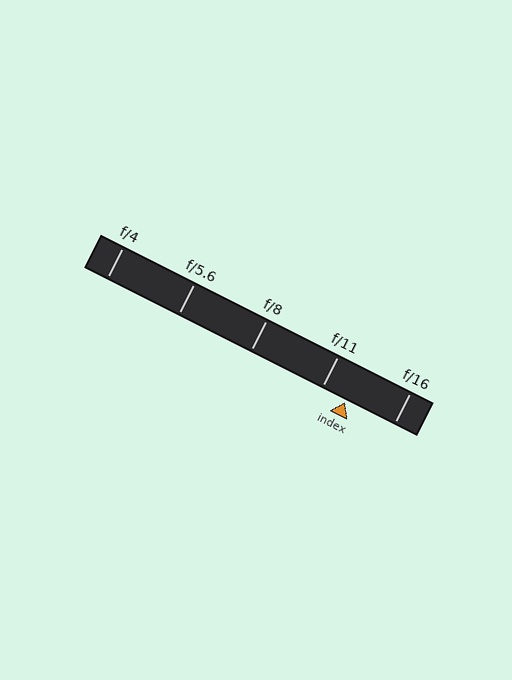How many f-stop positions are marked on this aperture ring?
There are 5 f-stop positions marked.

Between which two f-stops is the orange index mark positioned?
The index mark is between f/11 and f/16.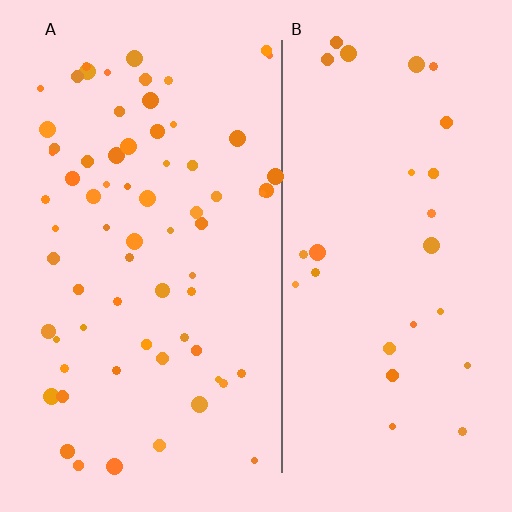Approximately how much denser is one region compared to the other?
Approximately 2.5× — region A over region B.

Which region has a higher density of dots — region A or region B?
A (the left).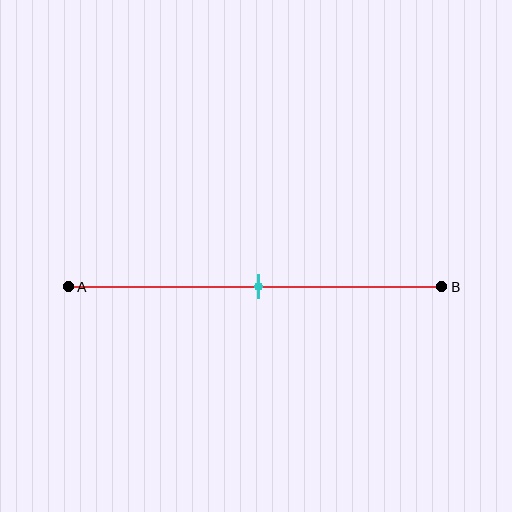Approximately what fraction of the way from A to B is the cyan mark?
The cyan mark is approximately 50% of the way from A to B.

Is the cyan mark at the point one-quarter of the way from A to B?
No, the mark is at about 50% from A, not at the 25% one-quarter point.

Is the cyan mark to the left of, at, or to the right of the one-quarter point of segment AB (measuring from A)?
The cyan mark is to the right of the one-quarter point of segment AB.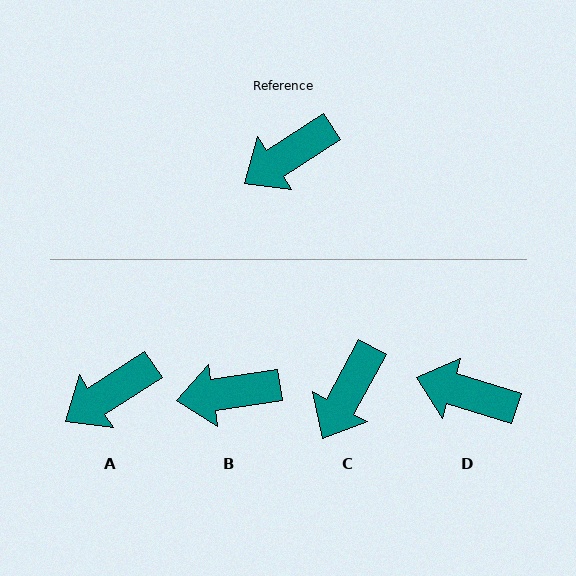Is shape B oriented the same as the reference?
No, it is off by about 24 degrees.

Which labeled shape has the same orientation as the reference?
A.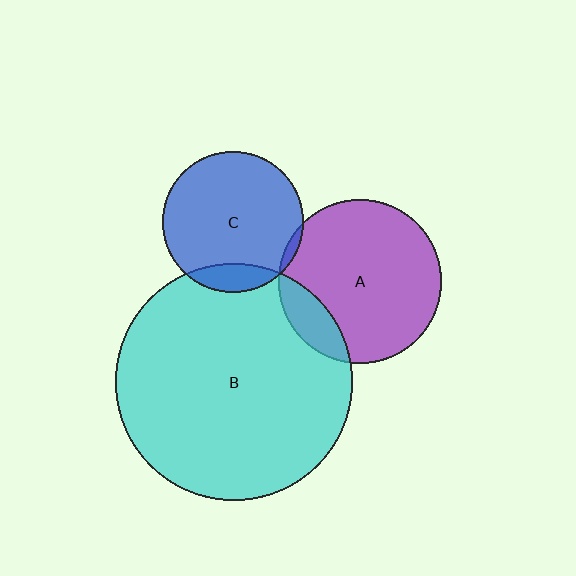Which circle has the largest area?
Circle B (cyan).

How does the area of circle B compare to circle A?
Approximately 2.1 times.